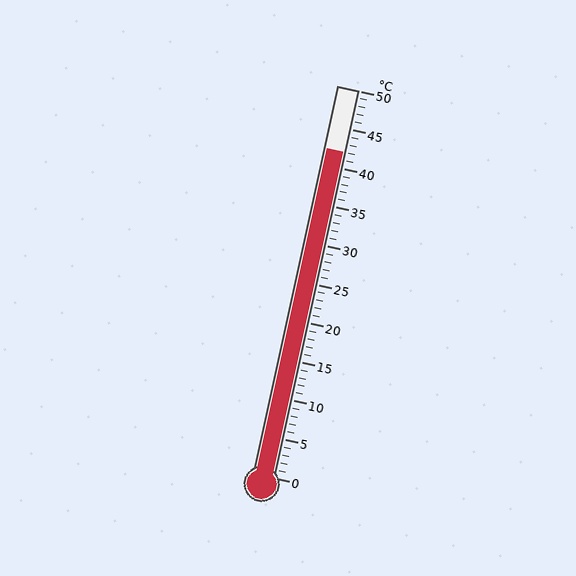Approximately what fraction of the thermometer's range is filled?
The thermometer is filled to approximately 85% of its range.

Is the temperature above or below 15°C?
The temperature is above 15°C.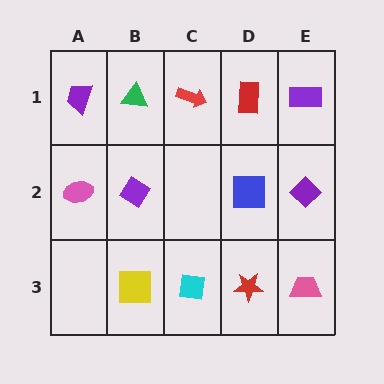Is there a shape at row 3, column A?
No, that cell is empty.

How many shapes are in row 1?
5 shapes.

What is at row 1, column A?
A purple trapezoid.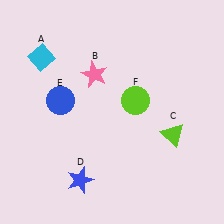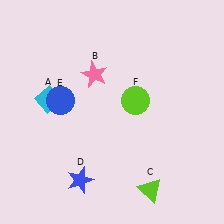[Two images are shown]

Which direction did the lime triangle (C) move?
The lime triangle (C) moved down.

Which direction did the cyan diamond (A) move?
The cyan diamond (A) moved down.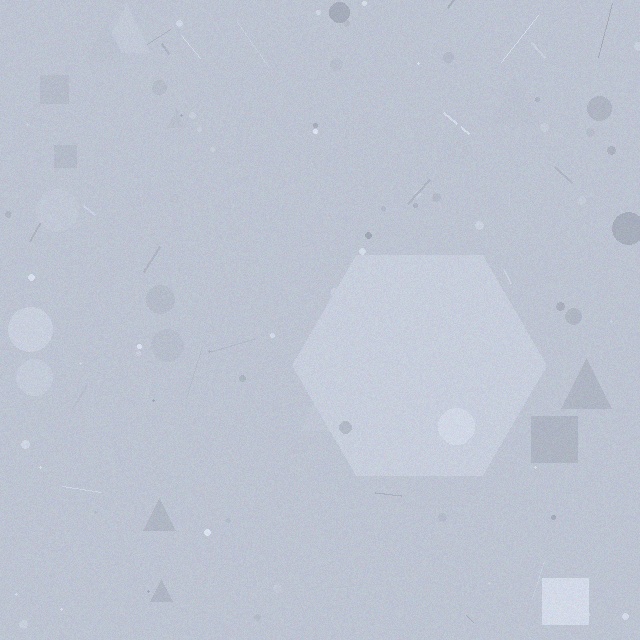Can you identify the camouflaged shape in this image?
The camouflaged shape is a hexagon.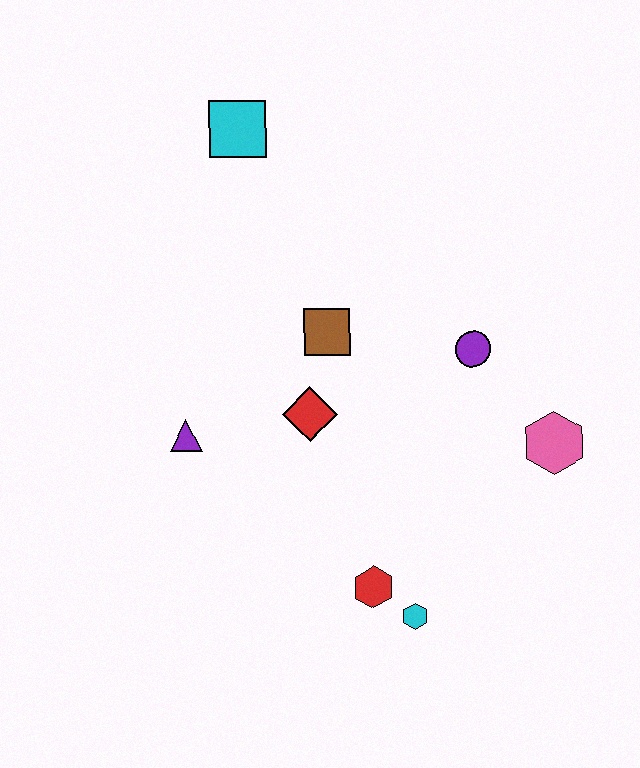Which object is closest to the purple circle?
The pink hexagon is closest to the purple circle.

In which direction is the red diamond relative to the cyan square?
The red diamond is below the cyan square.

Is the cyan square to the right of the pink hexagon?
No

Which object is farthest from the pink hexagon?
The cyan square is farthest from the pink hexagon.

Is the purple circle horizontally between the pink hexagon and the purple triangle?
Yes